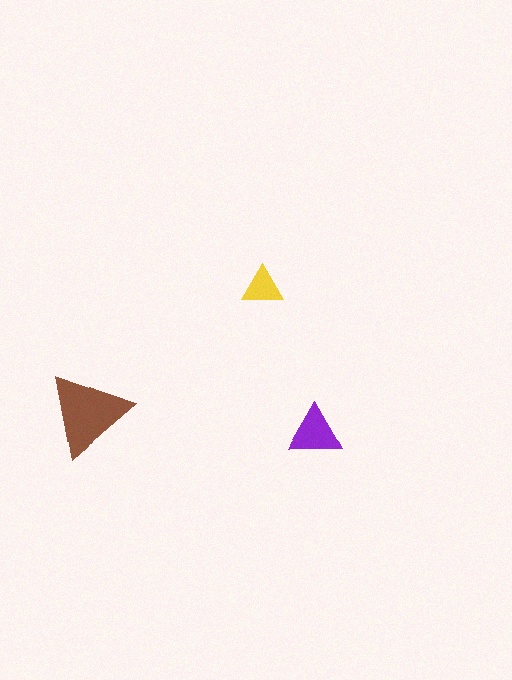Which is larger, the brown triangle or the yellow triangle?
The brown one.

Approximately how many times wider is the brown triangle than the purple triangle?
About 1.5 times wider.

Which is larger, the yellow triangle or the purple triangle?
The purple one.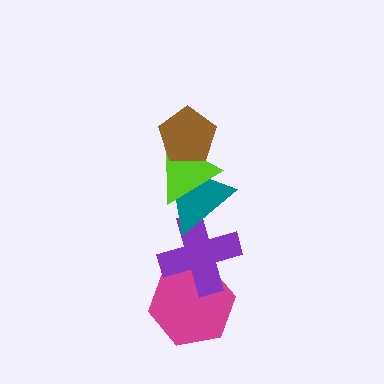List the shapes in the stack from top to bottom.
From top to bottom: the brown pentagon, the lime triangle, the teal triangle, the purple cross, the magenta hexagon.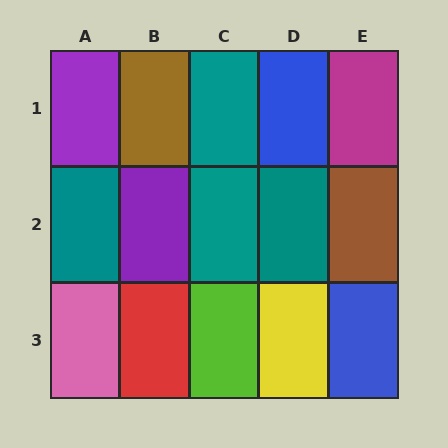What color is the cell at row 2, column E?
Brown.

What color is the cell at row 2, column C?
Teal.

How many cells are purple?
2 cells are purple.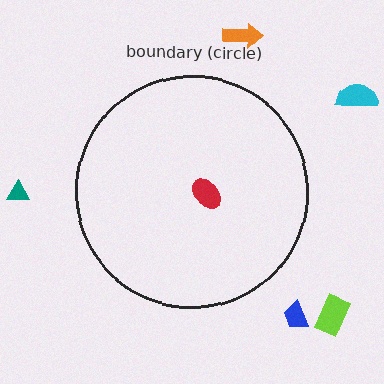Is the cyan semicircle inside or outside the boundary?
Outside.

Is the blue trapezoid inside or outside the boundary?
Outside.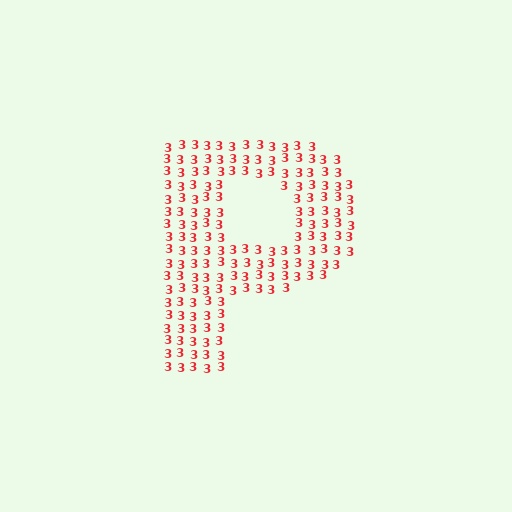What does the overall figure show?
The overall figure shows the letter P.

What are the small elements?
The small elements are digit 3's.